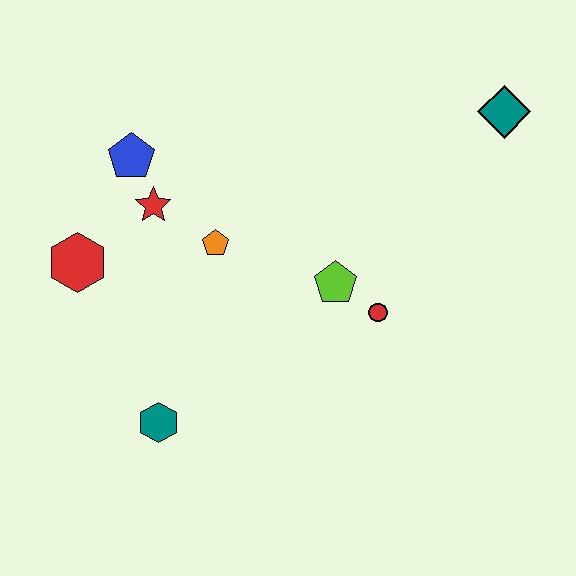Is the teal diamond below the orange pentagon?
No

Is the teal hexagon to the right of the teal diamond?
No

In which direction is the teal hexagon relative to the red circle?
The teal hexagon is to the left of the red circle.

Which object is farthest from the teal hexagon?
The teal diamond is farthest from the teal hexagon.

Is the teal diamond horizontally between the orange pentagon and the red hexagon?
No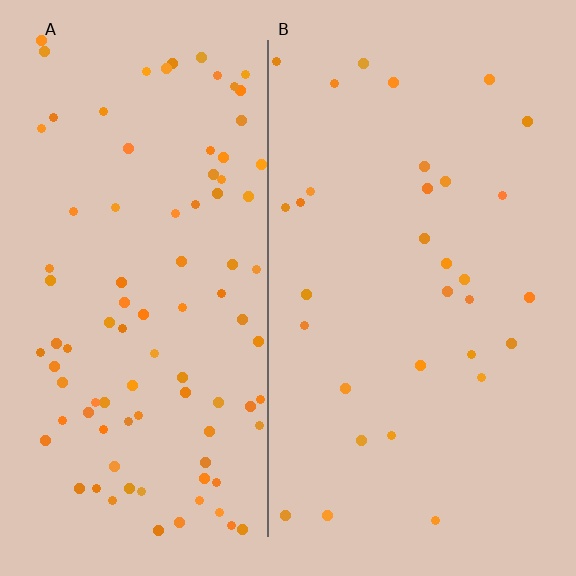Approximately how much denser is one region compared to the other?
Approximately 2.9× — region A over region B.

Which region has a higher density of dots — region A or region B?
A (the left).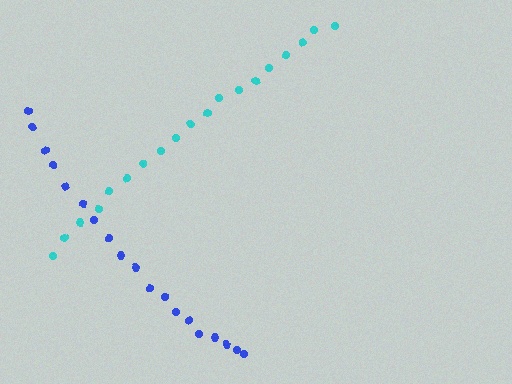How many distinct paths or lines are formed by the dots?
There are 2 distinct paths.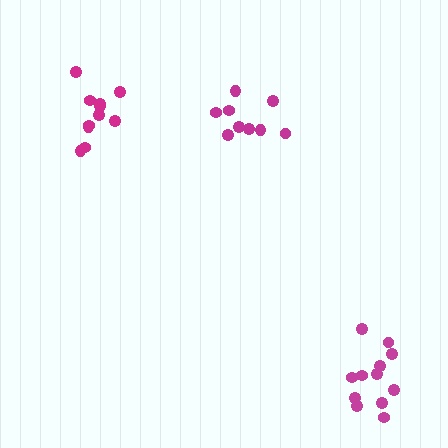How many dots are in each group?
Group 1: 11 dots, Group 2: 9 dots, Group 3: 12 dots (32 total).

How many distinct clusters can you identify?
There are 3 distinct clusters.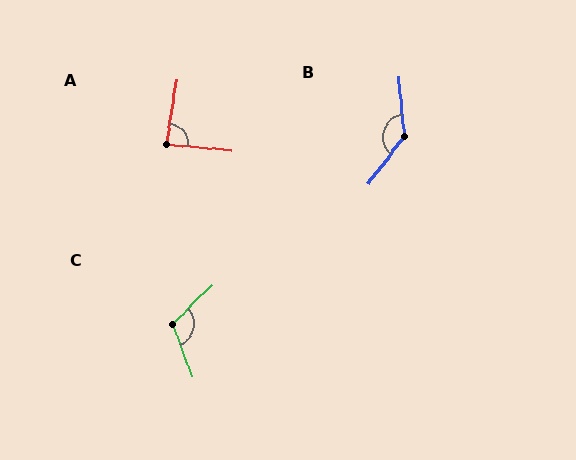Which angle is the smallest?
A, at approximately 86 degrees.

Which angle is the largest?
B, at approximately 138 degrees.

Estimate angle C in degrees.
Approximately 115 degrees.